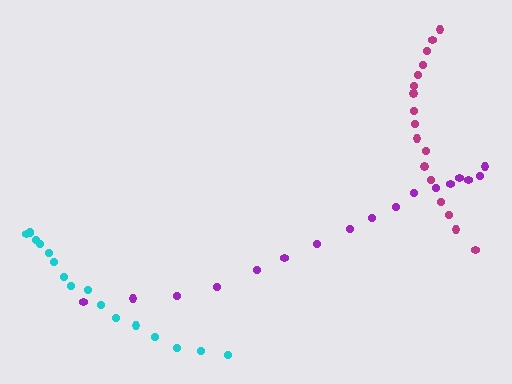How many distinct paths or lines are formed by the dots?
There are 3 distinct paths.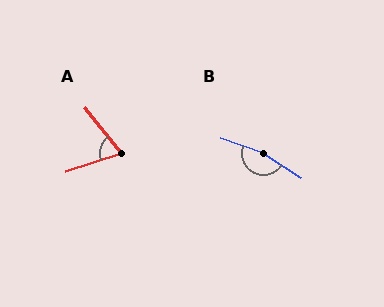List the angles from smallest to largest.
A (70°), B (166°).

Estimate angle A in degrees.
Approximately 70 degrees.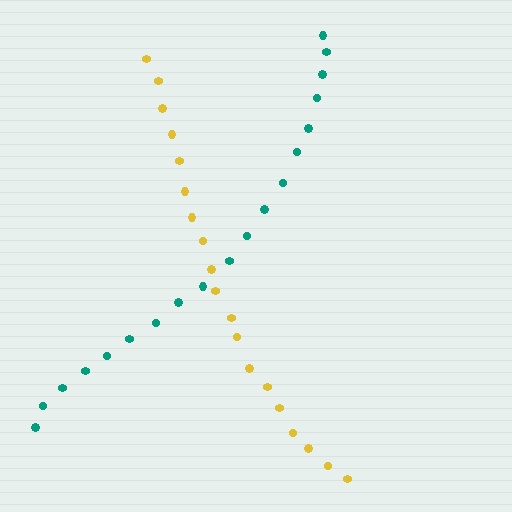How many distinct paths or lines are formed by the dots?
There are 2 distinct paths.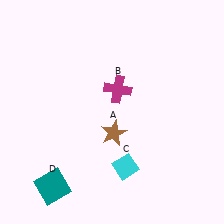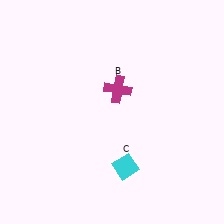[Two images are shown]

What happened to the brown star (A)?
The brown star (A) was removed in Image 2. It was in the bottom-right area of Image 1.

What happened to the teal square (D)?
The teal square (D) was removed in Image 2. It was in the bottom-left area of Image 1.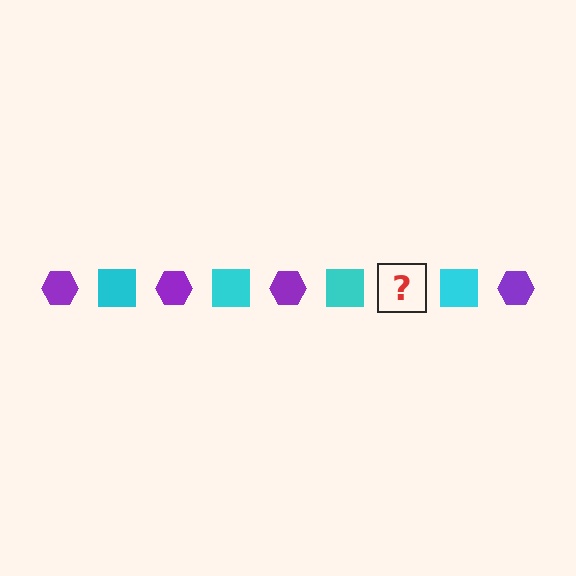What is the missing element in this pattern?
The missing element is a purple hexagon.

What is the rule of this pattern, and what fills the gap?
The rule is that the pattern alternates between purple hexagon and cyan square. The gap should be filled with a purple hexagon.